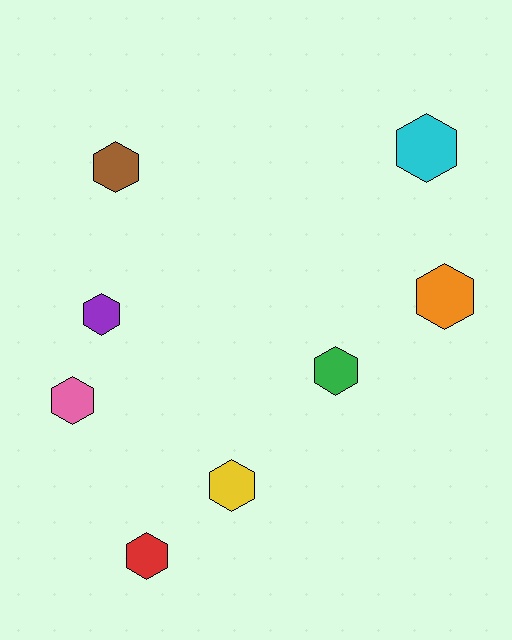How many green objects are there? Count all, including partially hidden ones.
There is 1 green object.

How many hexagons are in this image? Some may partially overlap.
There are 8 hexagons.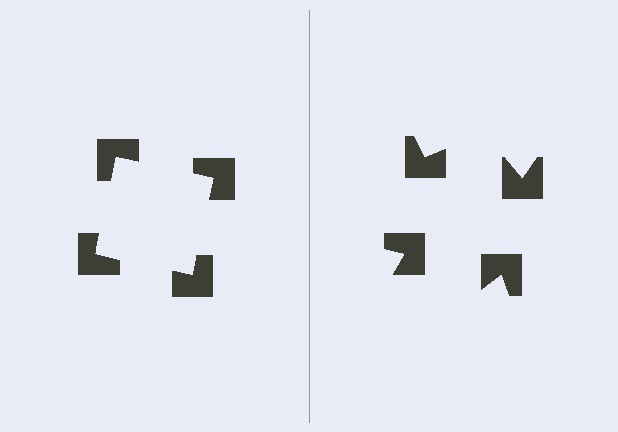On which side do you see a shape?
An illusory square appears on the left side. On the right side the wedge cuts are rotated, so no coherent shape forms.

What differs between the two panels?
The notched squares are positioned identically on both sides; only the wedge orientations differ. On the left they align to a square; on the right they are misaligned.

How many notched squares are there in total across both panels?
8 — 4 on each side.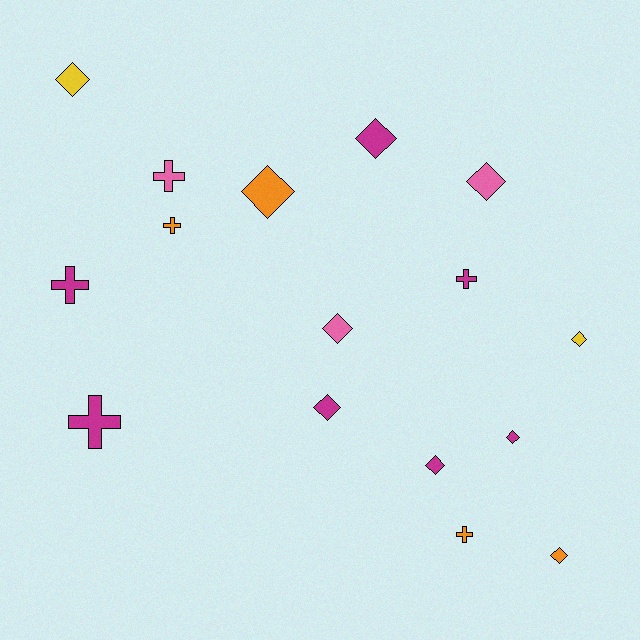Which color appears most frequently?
Magenta, with 7 objects.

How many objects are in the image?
There are 16 objects.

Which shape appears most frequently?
Diamond, with 10 objects.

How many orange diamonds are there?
There are 2 orange diamonds.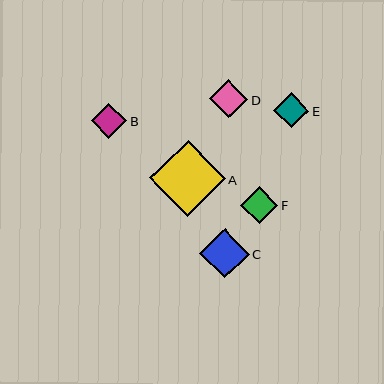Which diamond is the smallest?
Diamond E is the smallest with a size of approximately 35 pixels.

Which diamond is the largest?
Diamond A is the largest with a size of approximately 76 pixels.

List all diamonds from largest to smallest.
From largest to smallest: A, C, D, F, B, E.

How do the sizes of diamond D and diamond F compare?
Diamond D and diamond F are approximately the same size.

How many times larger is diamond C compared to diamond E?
Diamond C is approximately 1.4 times the size of diamond E.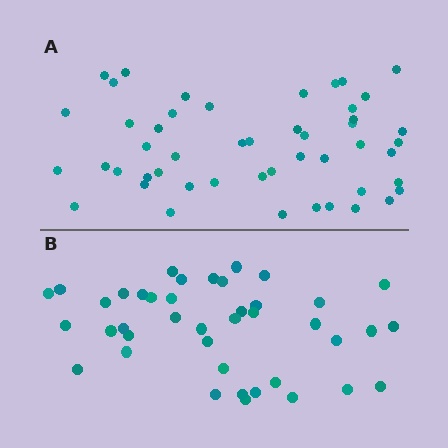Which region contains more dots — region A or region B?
Region A (the top region) has more dots.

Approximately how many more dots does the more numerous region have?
Region A has roughly 8 or so more dots than region B.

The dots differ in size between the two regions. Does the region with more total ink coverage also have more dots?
No. Region B has more total ink coverage because its dots are larger, but region A actually contains more individual dots. Total area can be misleading — the number of items is what matters here.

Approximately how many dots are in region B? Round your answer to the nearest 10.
About 40 dots. (The exact count is 41, which rounds to 40.)